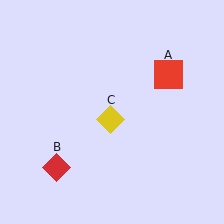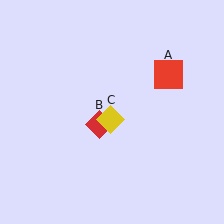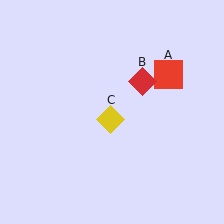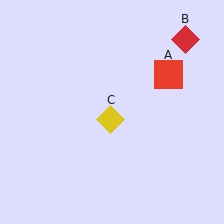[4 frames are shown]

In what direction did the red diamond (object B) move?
The red diamond (object B) moved up and to the right.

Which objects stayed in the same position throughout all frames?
Red square (object A) and yellow diamond (object C) remained stationary.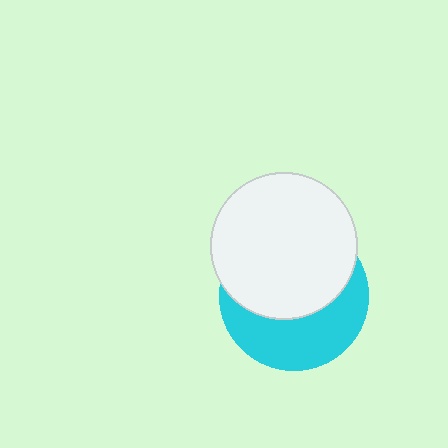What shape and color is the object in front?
The object in front is a white circle.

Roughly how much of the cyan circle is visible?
A small part of it is visible (roughly 44%).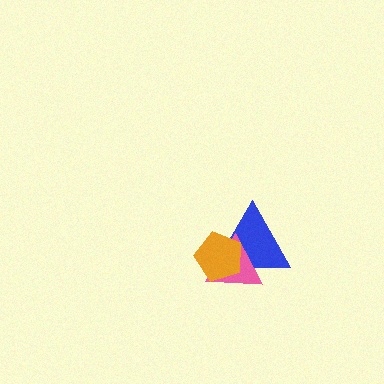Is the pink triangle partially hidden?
Yes, it is partially covered by another shape.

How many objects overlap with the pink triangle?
2 objects overlap with the pink triangle.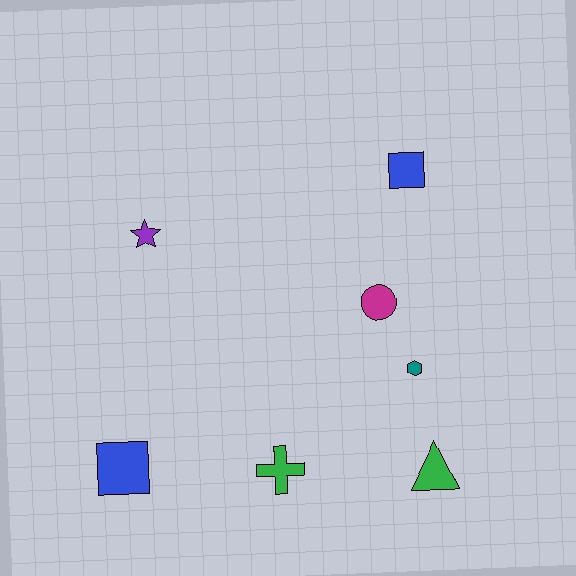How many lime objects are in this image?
There are no lime objects.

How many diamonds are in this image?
There are no diamonds.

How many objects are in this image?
There are 7 objects.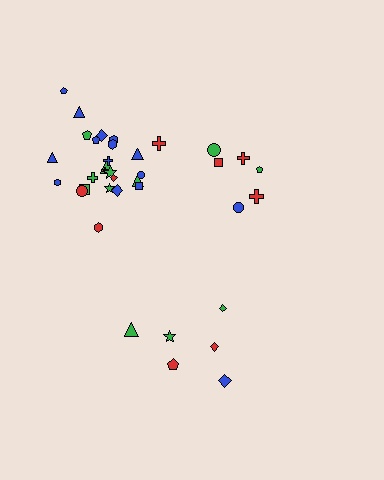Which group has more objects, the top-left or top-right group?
The top-left group.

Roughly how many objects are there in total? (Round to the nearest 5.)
Roughly 35 objects in total.